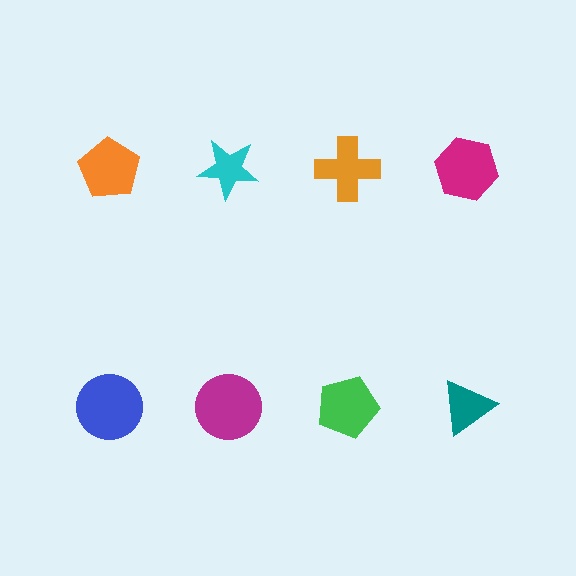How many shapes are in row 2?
4 shapes.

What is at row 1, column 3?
An orange cross.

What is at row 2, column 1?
A blue circle.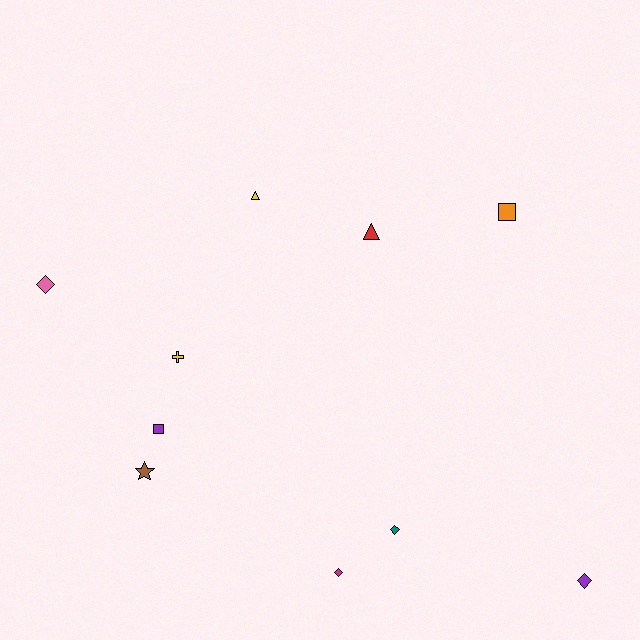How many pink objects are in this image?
There is 1 pink object.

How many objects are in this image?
There are 10 objects.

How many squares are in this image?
There are 2 squares.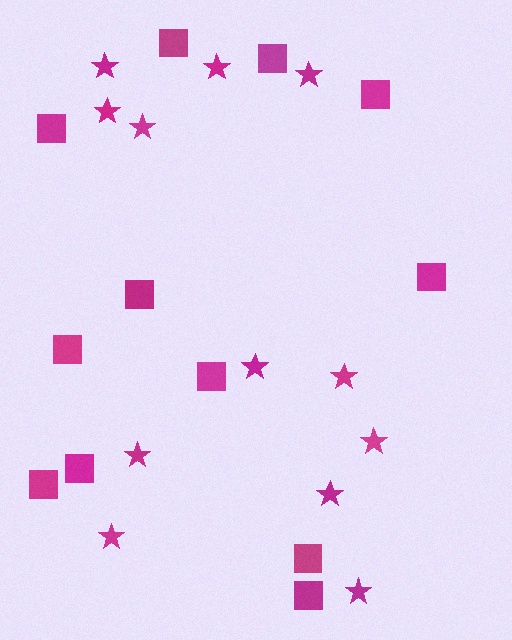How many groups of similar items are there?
There are 2 groups: one group of stars (12) and one group of squares (12).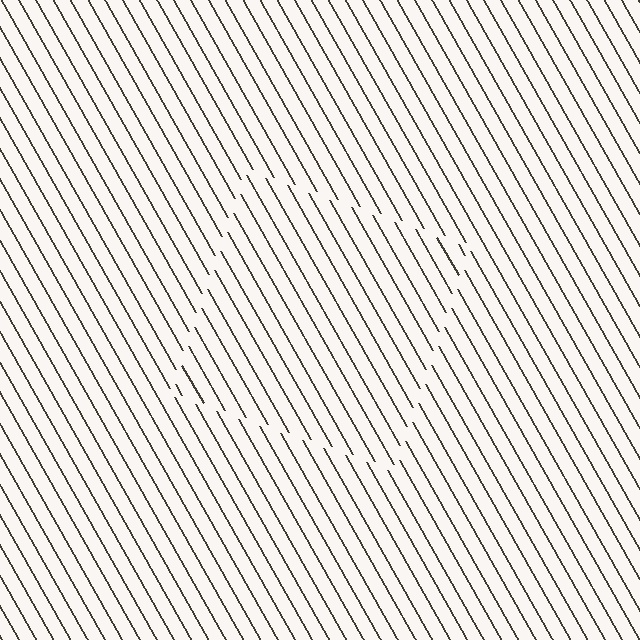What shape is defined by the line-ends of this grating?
An illusory square. The interior of the shape contains the same grating, shifted by half a period — the contour is defined by the phase discontinuity where line-ends from the inner and outer gratings abut.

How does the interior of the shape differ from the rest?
The interior of the shape contains the same grating, shifted by half a period — the contour is defined by the phase discontinuity where line-ends from the inner and outer gratings abut.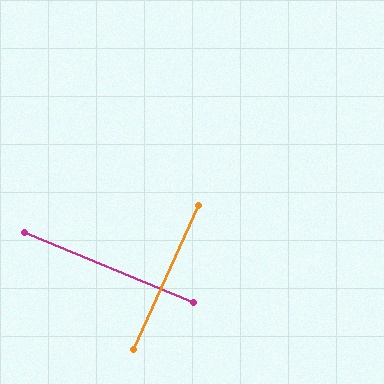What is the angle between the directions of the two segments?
Approximately 88 degrees.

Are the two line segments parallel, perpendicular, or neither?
Perpendicular — they meet at approximately 88°.